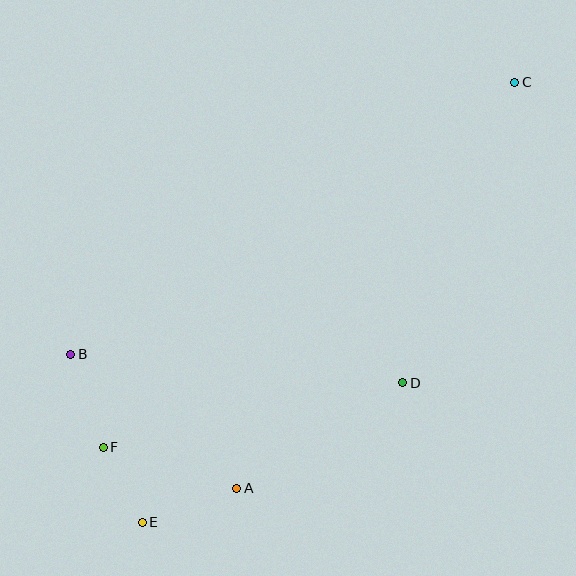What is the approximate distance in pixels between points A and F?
The distance between A and F is approximately 140 pixels.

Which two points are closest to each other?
Points E and F are closest to each other.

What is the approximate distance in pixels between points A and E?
The distance between A and E is approximately 100 pixels.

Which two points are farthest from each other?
Points C and E are farthest from each other.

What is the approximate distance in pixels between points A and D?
The distance between A and D is approximately 197 pixels.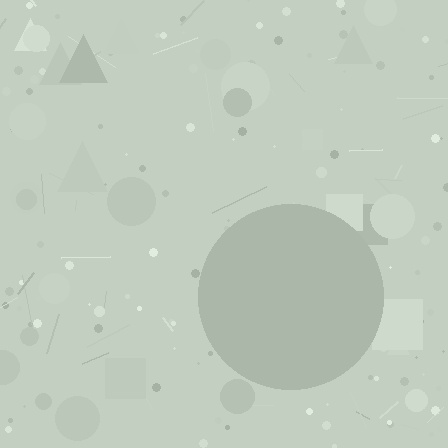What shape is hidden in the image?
A circle is hidden in the image.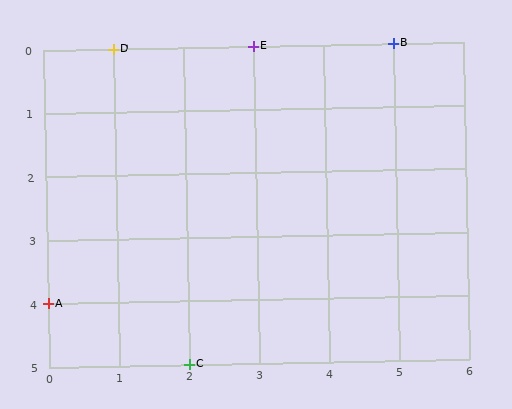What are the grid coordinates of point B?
Point B is at grid coordinates (5, 0).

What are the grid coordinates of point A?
Point A is at grid coordinates (0, 4).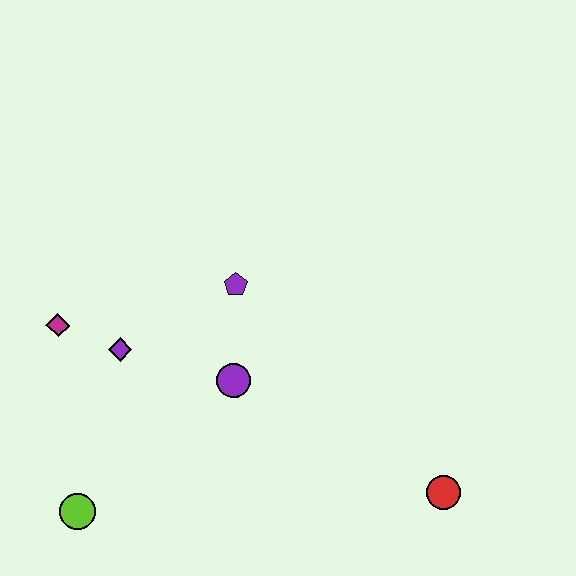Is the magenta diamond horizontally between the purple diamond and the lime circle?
No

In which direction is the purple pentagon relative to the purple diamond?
The purple pentagon is to the right of the purple diamond.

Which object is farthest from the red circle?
The magenta diamond is farthest from the red circle.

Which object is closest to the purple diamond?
The magenta diamond is closest to the purple diamond.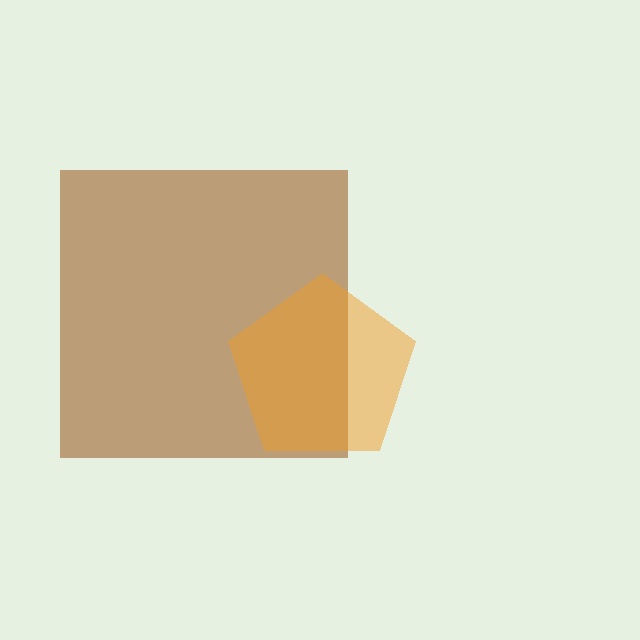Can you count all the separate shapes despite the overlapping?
Yes, there are 2 separate shapes.